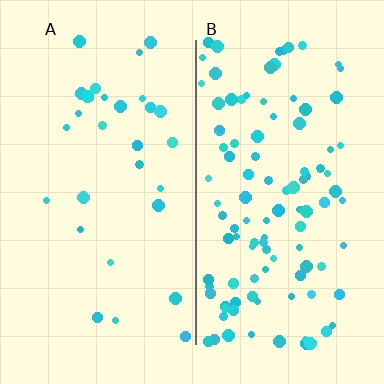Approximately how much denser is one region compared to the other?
Approximately 3.6× — region B over region A.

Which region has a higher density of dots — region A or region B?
B (the right).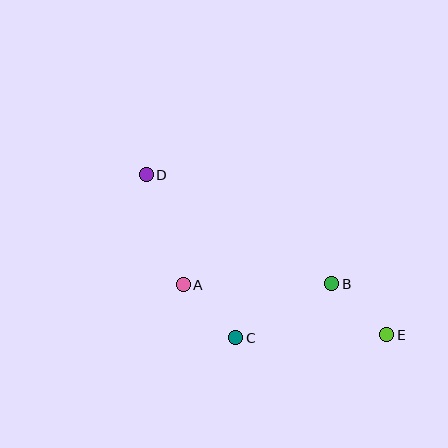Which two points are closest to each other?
Points A and C are closest to each other.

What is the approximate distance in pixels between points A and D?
The distance between A and D is approximately 116 pixels.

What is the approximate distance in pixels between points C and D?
The distance between C and D is approximately 186 pixels.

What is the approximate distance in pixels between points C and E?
The distance between C and E is approximately 151 pixels.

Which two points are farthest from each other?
Points D and E are farthest from each other.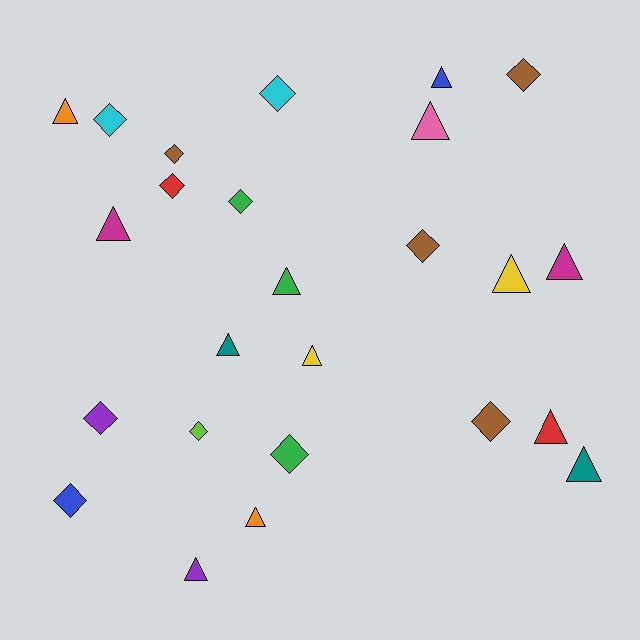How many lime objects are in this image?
There is 1 lime object.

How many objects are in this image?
There are 25 objects.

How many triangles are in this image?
There are 13 triangles.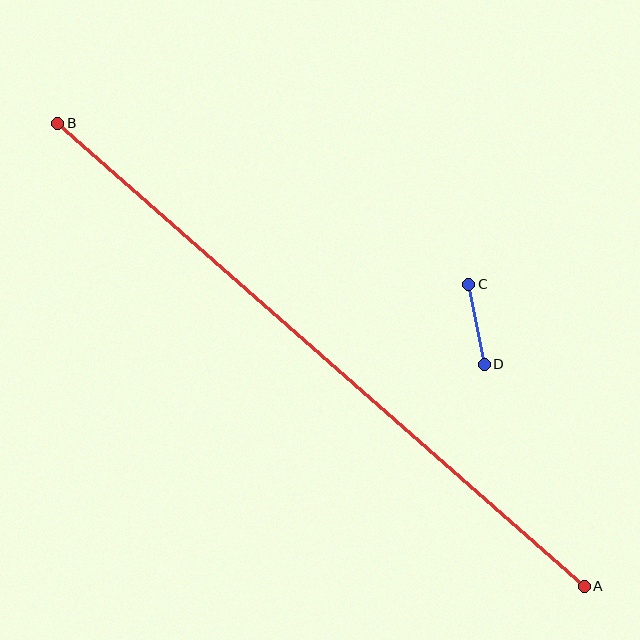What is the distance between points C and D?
The distance is approximately 82 pixels.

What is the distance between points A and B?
The distance is approximately 701 pixels.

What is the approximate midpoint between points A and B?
The midpoint is at approximately (321, 355) pixels.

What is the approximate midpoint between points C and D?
The midpoint is at approximately (476, 324) pixels.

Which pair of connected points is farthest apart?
Points A and B are farthest apart.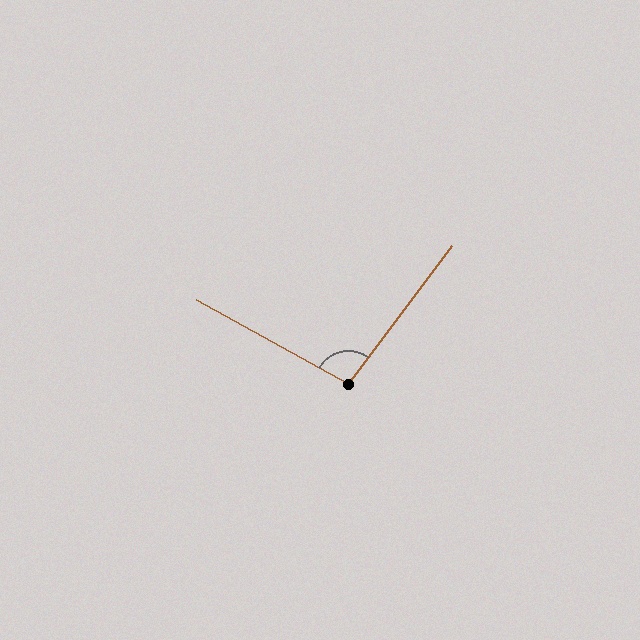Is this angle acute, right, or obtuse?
It is obtuse.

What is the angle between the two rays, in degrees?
Approximately 98 degrees.